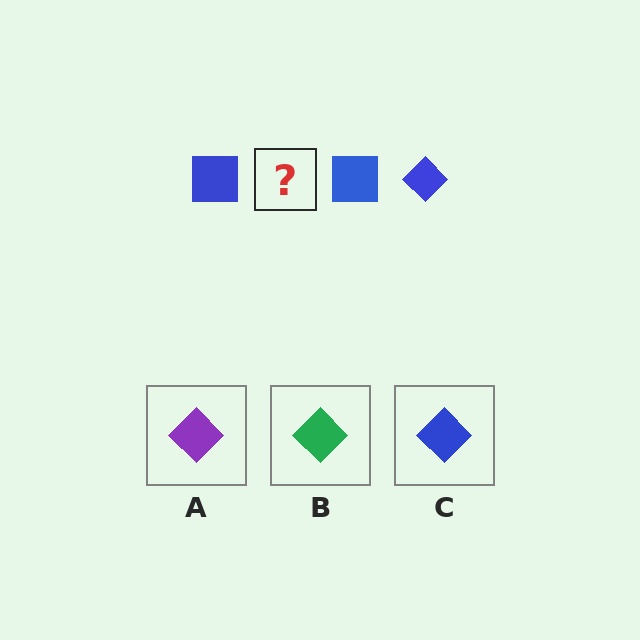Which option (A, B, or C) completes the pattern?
C.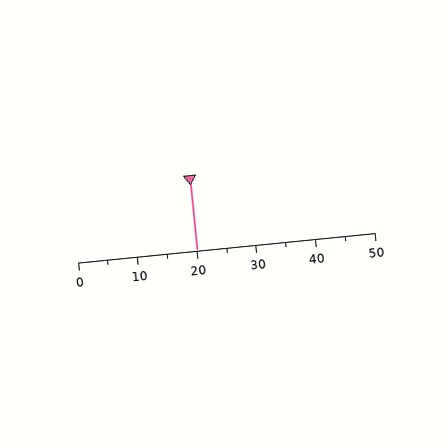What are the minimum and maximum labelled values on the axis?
The axis runs from 0 to 50.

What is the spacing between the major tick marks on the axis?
The major ticks are spaced 10 apart.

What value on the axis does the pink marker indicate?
The marker indicates approximately 20.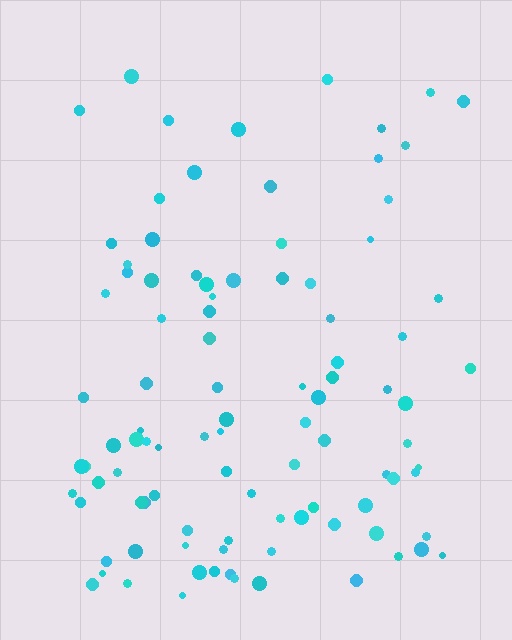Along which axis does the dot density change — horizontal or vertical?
Vertical.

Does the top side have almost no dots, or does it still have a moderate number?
Still a moderate number, just noticeably fewer than the bottom.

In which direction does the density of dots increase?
From top to bottom, with the bottom side densest.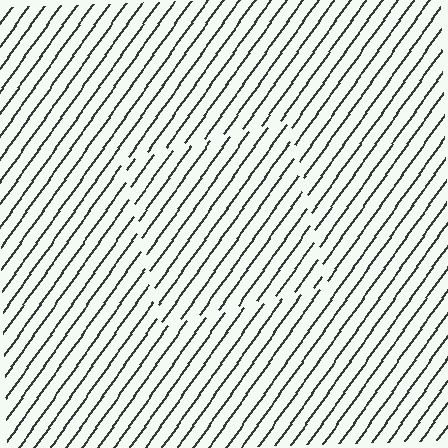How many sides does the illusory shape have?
4 sides — the line-ends trace a square.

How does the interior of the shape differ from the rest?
The interior of the shape contains the same grating, shifted by half a period — the contour is defined by the phase discontinuity where line-ends from the inner and outer gratings abut.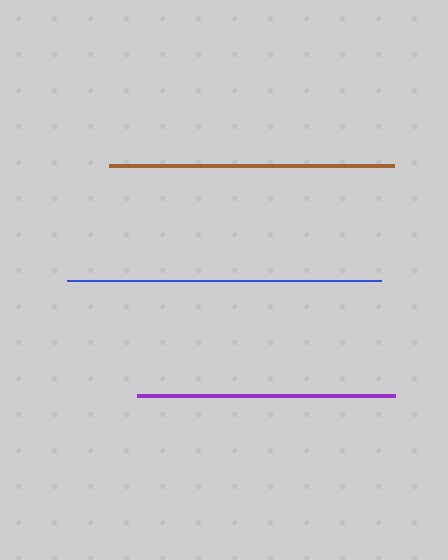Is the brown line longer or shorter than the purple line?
The brown line is longer than the purple line.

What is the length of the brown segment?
The brown segment is approximately 284 pixels long.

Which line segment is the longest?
The blue line is the longest at approximately 314 pixels.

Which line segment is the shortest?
The purple line is the shortest at approximately 258 pixels.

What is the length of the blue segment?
The blue segment is approximately 314 pixels long.